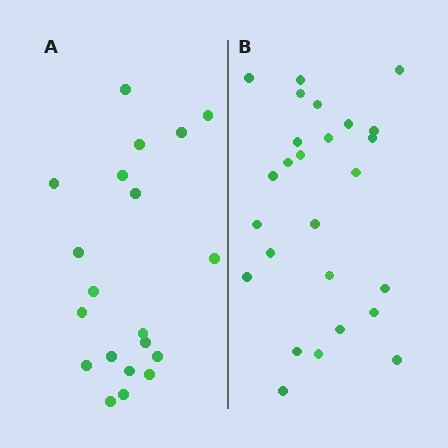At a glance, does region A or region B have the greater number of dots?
Region B (the right region) has more dots.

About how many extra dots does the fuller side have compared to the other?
Region B has about 6 more dots than region A.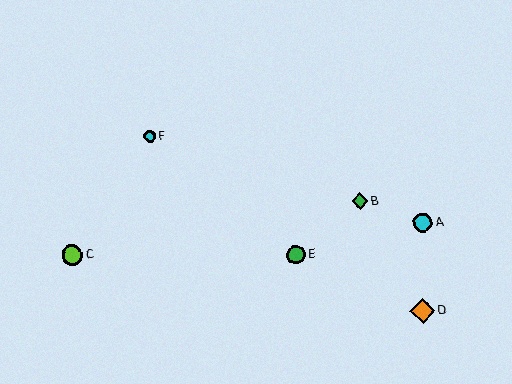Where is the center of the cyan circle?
The center of the cyan circle is at (150, 136).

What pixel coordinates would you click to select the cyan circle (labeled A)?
Click at (422, 223) to select the cyan circle A.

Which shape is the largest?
The orange diamond (labeled D) is the largest.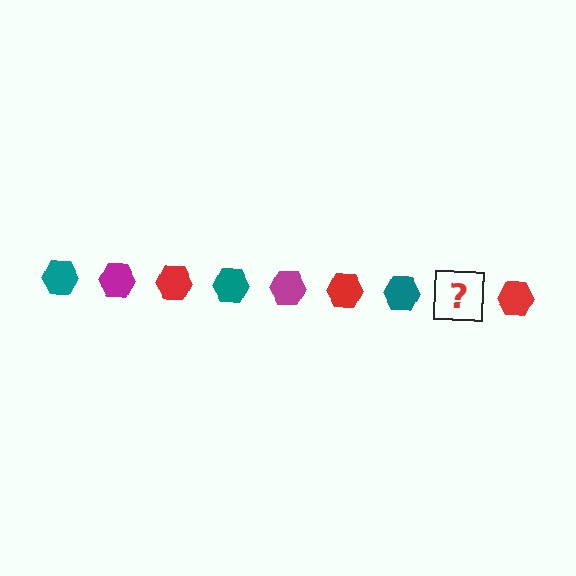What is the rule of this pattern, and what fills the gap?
The rule is that the pattern cycles through teal, magenta, red hexagons. The gap should be filled with a magenta hexagon.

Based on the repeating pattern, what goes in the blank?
The blank should be a magenta hexagon.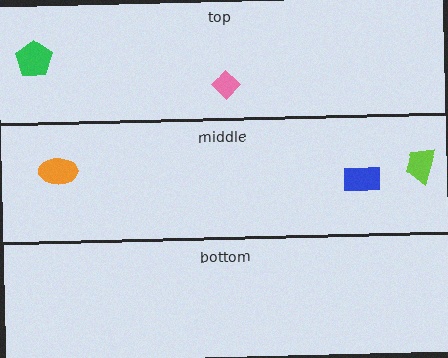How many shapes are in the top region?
2.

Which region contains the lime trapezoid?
The middle region.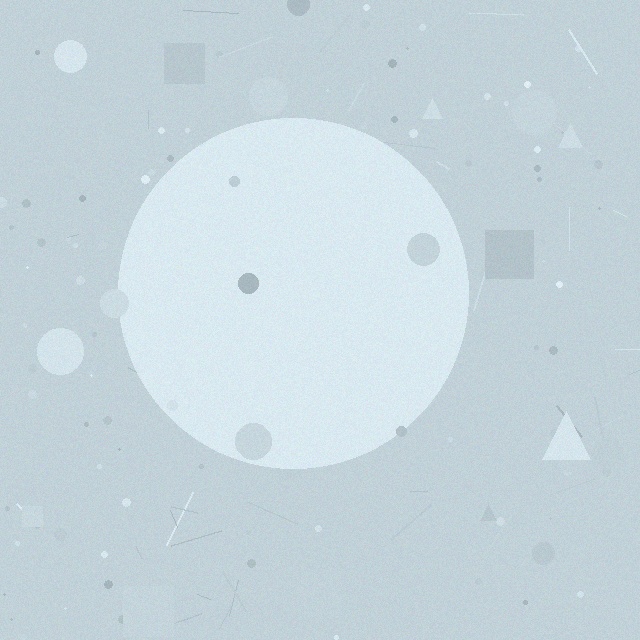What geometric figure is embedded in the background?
A circle is embedded in the background.